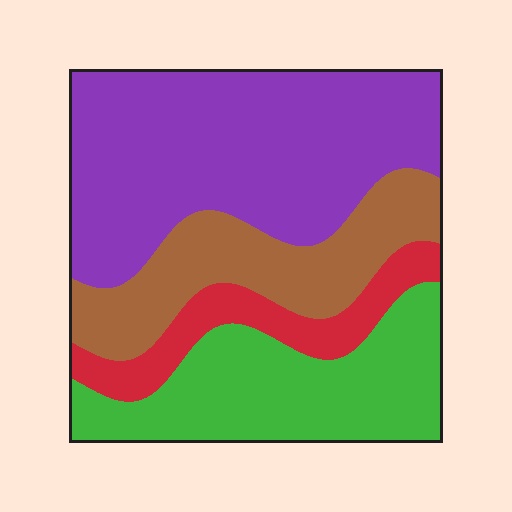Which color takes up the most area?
Purple, at roughly 45%.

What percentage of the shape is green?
Green covers 25% of the shape.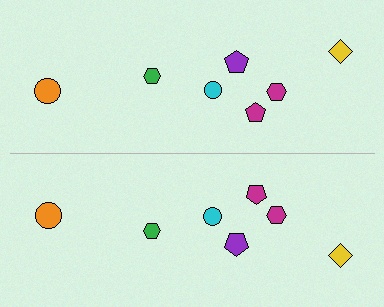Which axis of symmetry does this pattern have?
The pattern has a horizontal axis of symmetry running through the center of the image.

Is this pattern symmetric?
Yes, this pattern has bilateral (reflection) symmetry.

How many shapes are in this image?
There are 14 shapes in this image.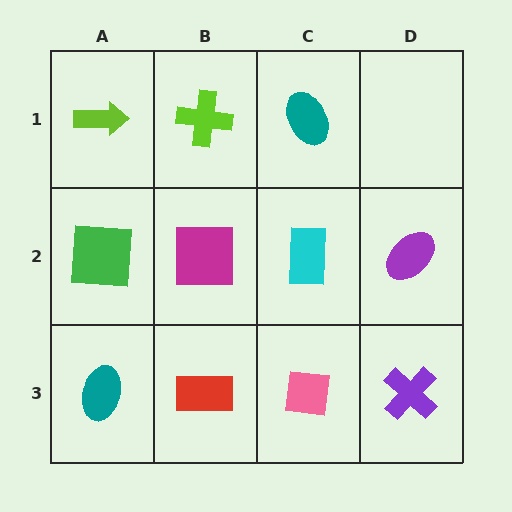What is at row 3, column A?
A teal ellipse.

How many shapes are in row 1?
3 shapes.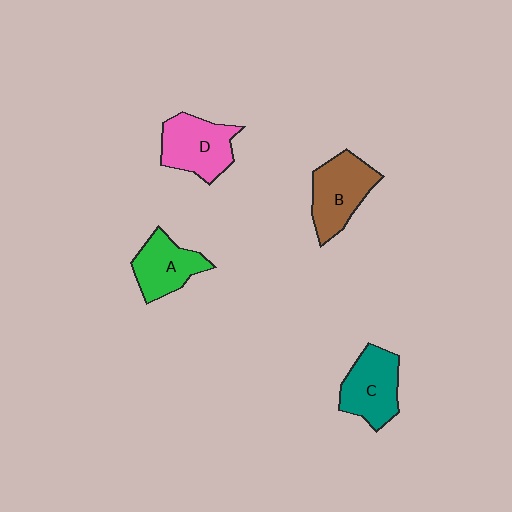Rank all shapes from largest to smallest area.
From largest to smallest: B (brown), D (pink), C (teal), A (green).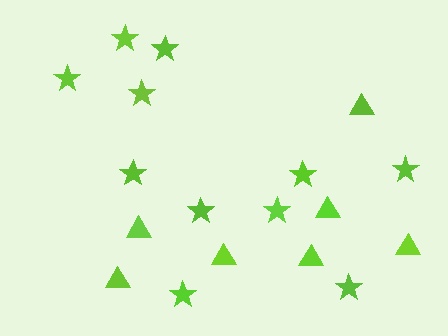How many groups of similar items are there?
There are 2 groups: one group of stars (11) and one group of triangles (7).